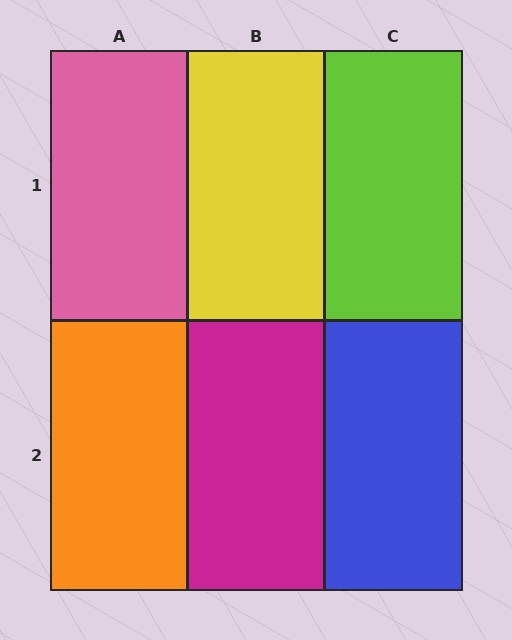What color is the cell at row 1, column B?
Yellow.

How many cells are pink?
1 cell is pink.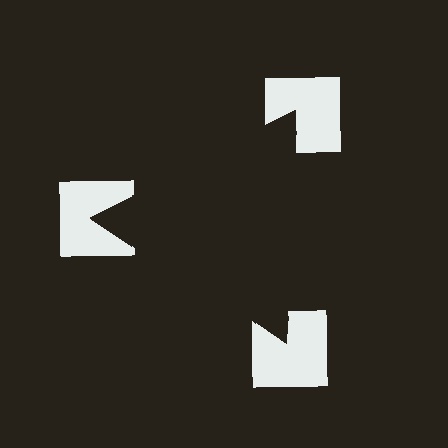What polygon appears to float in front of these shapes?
An illusory triangle — its edges are inferred from the aligned wedge cuts in the notched squares, not physically drawn.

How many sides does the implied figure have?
3 sides.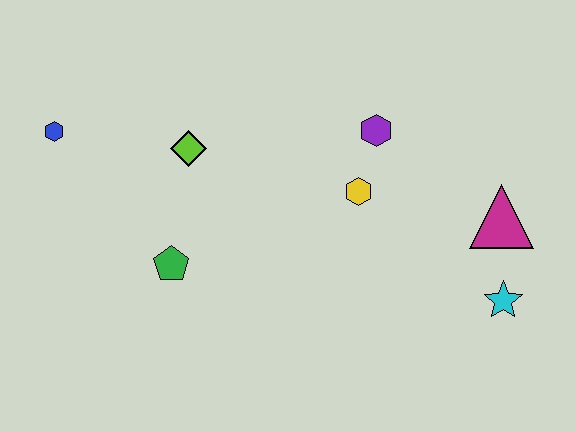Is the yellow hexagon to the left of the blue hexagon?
No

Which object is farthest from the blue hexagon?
The cyan star is farthest from the blue hexagon.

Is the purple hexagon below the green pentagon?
No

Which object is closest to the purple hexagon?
The yellow hexagon is closest to the purple hexagon.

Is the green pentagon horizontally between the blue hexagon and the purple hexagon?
Yes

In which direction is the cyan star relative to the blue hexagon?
The cyan star is to the right of the blue hexagon.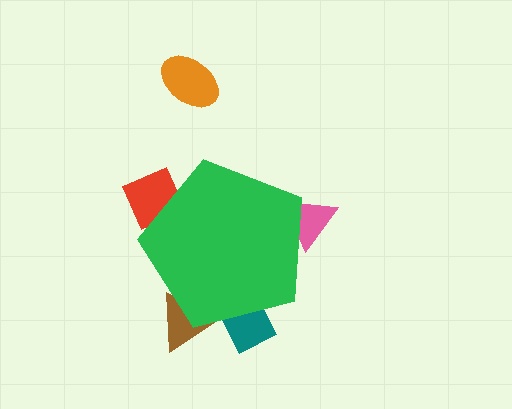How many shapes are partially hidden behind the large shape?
4 shapes are partially hidden.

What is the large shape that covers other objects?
A green pentagon.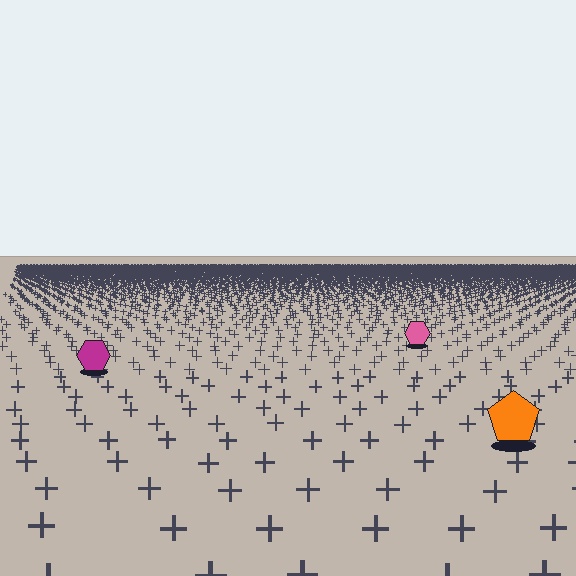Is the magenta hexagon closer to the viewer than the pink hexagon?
Yes. The magenta hexagon is closer — you can tell from the texture gradient: the ground texture is coarser near it.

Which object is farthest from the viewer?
The pink hexagon is farthest from the viewer. It appears smaller and the ground texture around it is denser.